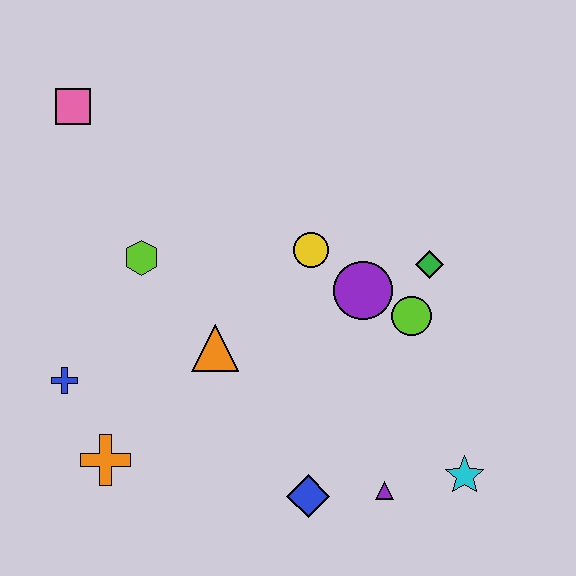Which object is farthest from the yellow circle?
The orange cross is farthest from the yellow circle.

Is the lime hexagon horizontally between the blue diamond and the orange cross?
Yes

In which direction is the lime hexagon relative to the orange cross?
The lime hexagon is above the orange cross.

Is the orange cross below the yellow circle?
Yes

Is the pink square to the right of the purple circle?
No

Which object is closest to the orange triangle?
The lime hexagon is closest to the orange triangle.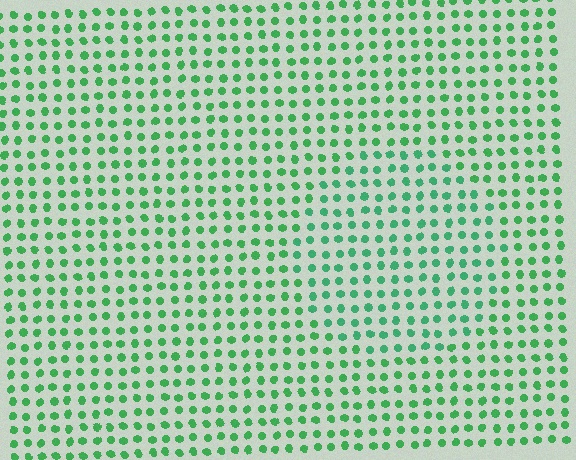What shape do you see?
I see a circle.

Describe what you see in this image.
The image is filled with small green elements in a uniform arrangement. A circle-shaped region is visible where the elements are tinted to a slightly different hue, forming a subtle color boundary.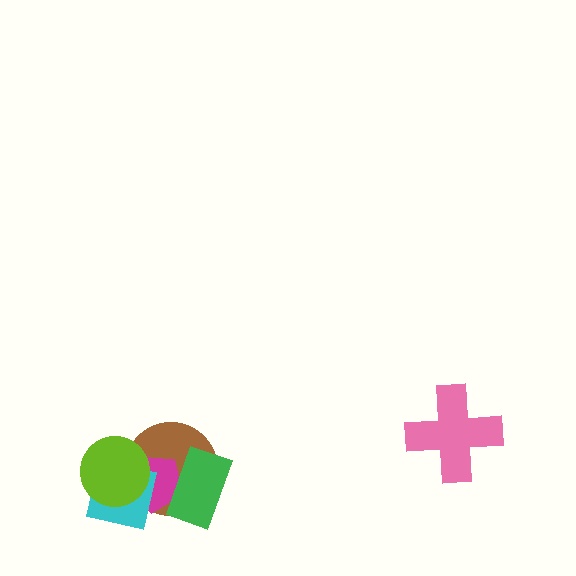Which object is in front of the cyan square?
The lime circle is in front of the cyan square.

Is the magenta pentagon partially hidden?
Yes, it is partially covered by another shape.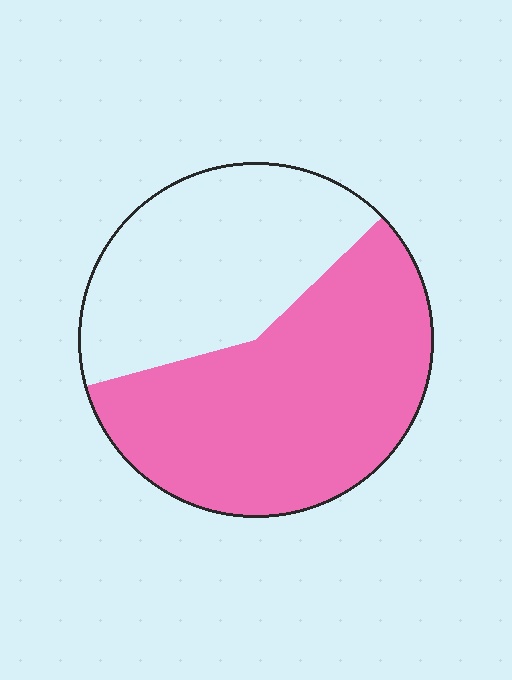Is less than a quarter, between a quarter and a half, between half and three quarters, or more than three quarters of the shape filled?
Between half and three quarters.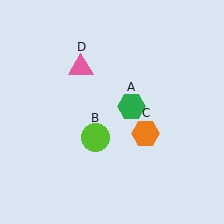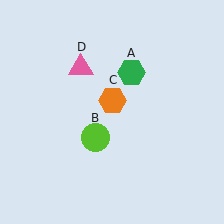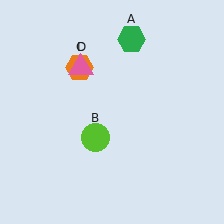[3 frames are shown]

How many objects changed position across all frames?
2 objects changed position: green hexagon (object A), orange hexagon (object C).